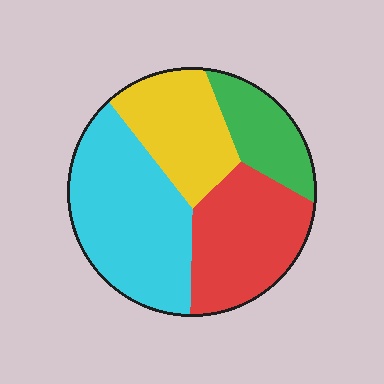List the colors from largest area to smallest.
From largest to smallest: cyan, red, yellow, green.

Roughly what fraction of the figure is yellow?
Yellow takes up about one fifth (1/5) of the figure.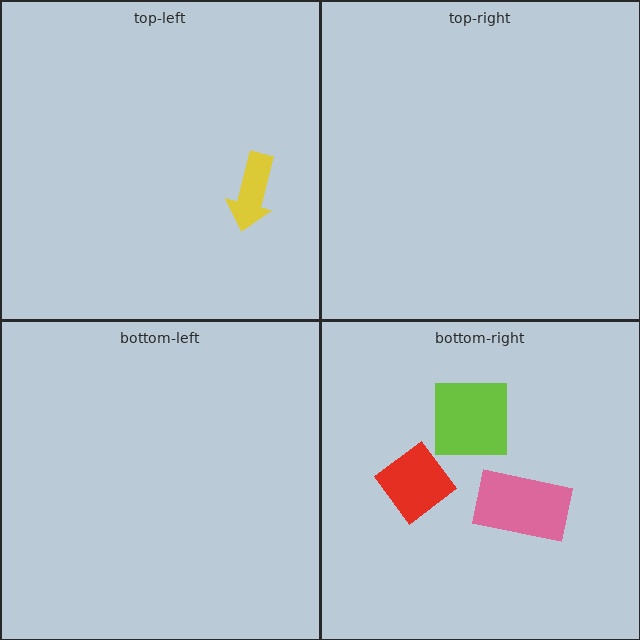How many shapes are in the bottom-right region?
3.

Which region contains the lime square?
The bottom-right region.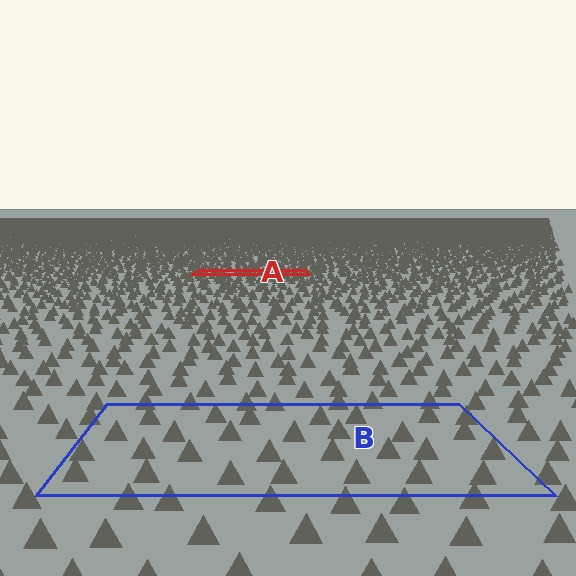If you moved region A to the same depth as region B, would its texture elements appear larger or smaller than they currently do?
They would appear larger. At a closer depth, the same texture elements are projected at a bigger on-screen size.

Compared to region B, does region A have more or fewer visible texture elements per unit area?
Region A has more texture elements per unit area — they are packed more densely because it is farther away.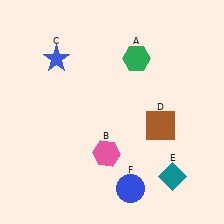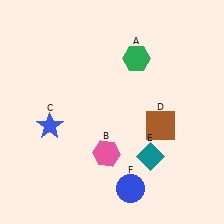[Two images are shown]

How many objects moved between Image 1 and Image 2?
2 objects moved between the two images.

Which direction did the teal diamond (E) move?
The teal diamond (E) moved left.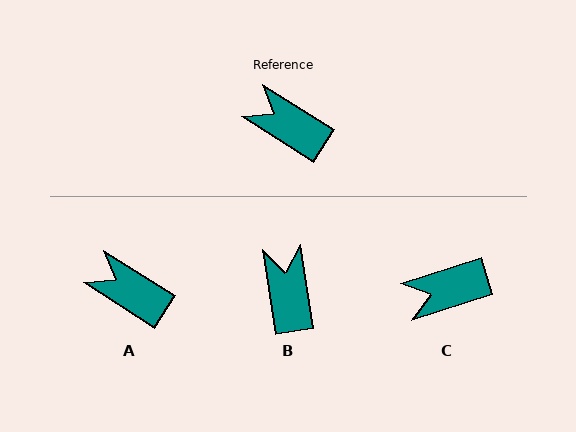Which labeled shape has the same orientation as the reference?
A.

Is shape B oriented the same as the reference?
No, it is off by about 49 degrees.